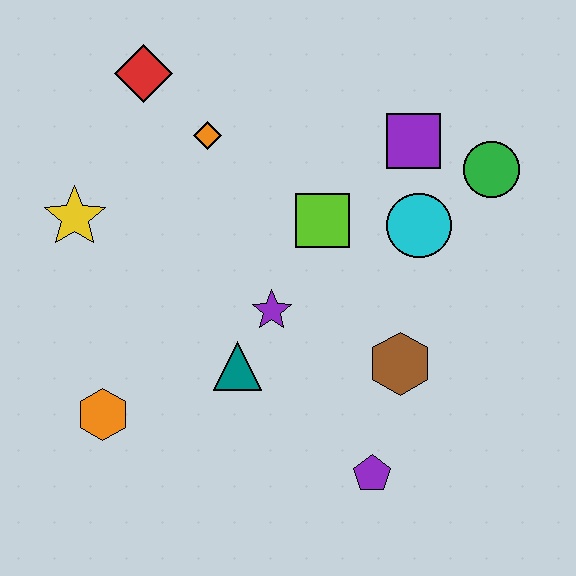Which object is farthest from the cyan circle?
The orange hexagon is farthest from the cyan circle.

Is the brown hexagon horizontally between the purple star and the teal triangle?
No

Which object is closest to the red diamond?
The orange diamond is closest to the red diamond.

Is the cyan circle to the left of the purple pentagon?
No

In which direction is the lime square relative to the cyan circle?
The lime square is to the left of the cyan circle.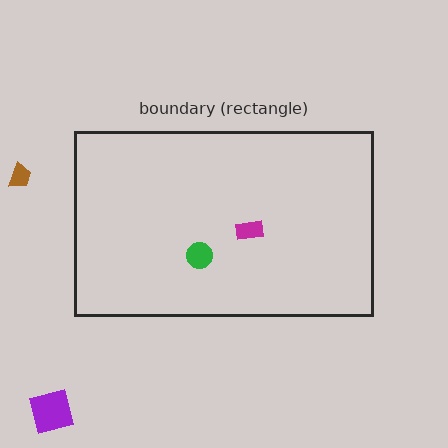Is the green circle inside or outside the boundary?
Inside.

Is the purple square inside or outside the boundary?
Outside.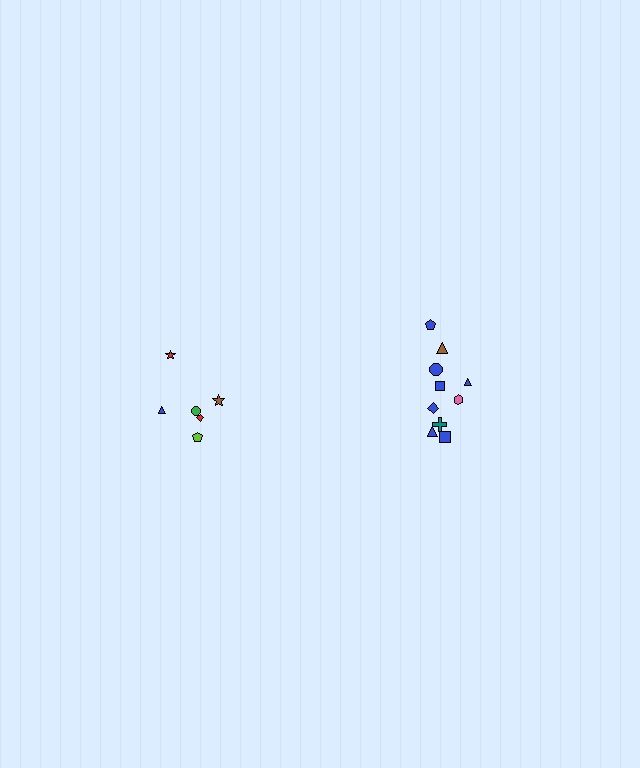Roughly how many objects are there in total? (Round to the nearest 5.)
Roughly 15 objects in total.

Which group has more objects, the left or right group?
The right group.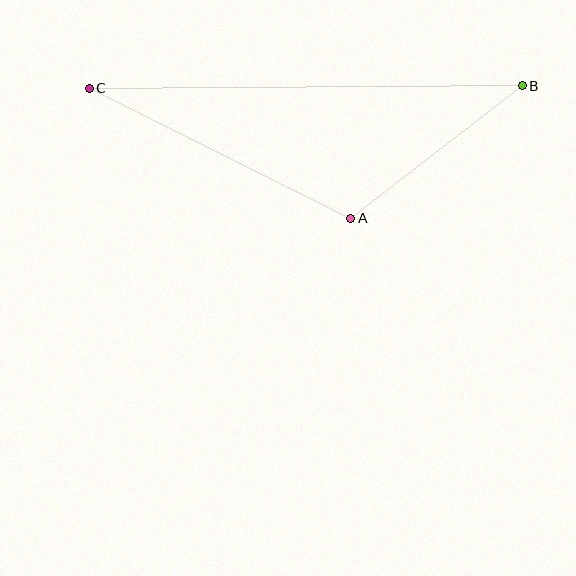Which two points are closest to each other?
Points A and B are closest to each other.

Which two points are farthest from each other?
Points B and C are farthest from each other.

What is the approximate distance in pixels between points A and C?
The distance between A and C is approximately 292 pixels.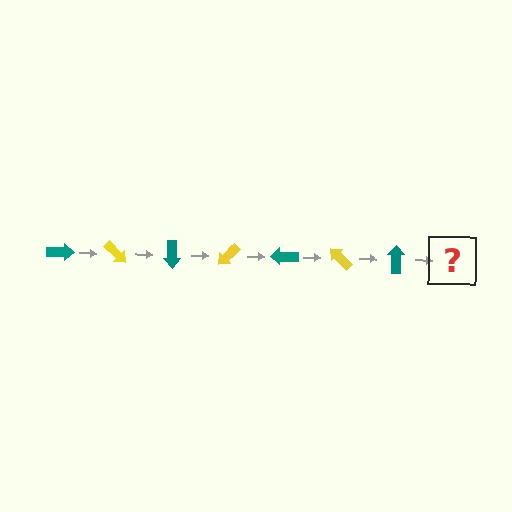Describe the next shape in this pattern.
It should be a yellow arrow, rotated 315 degrees from the start.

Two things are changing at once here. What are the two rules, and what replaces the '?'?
The two rules are that it rotates 45 degrees each step and the color cycles through teal and yellow. The '?' should be a yellow arrow, rotated 315 degrees from the start.